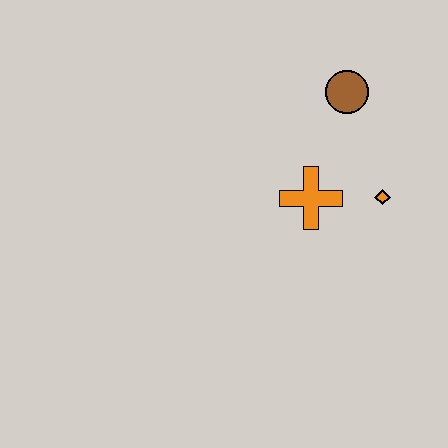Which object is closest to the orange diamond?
The orange cross is closest to the orange diamond.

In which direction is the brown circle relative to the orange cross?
The brown circle is above the orange cross.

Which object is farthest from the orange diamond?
The brown circle is farthest from the orange diamond.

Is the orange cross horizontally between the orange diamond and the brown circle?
No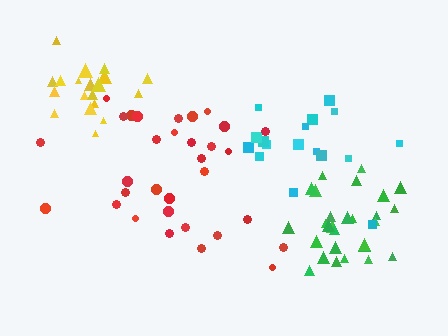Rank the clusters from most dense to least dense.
green, yellow, cyan, red.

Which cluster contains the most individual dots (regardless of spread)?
Red (32).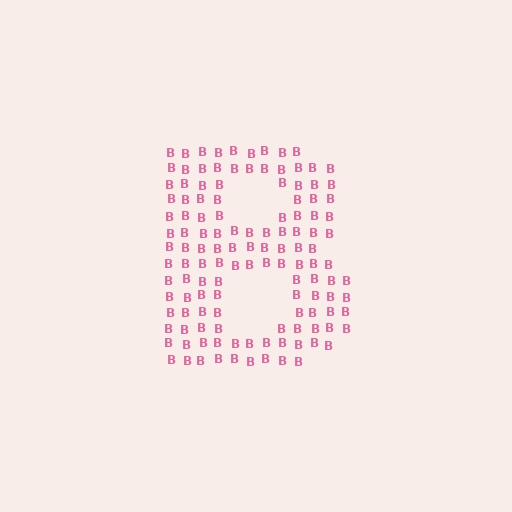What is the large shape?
The large shape is the letter B.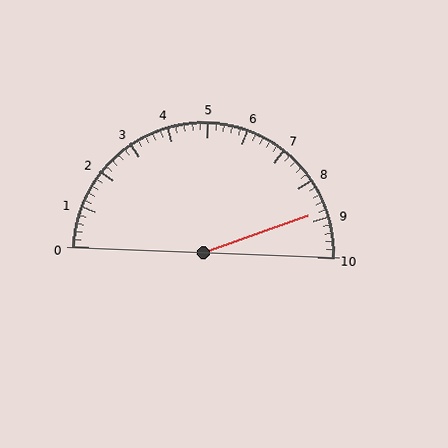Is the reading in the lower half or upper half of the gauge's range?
The reading is in the upper half of the range (0 to 10).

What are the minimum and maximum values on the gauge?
The gauge ranges from 0 to 10.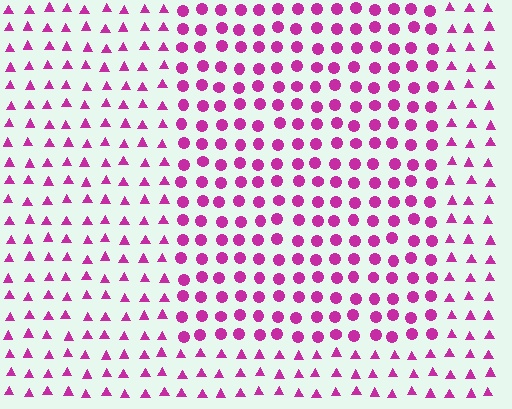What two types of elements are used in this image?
The image uses circles inside the rectangle region and triangles outside it.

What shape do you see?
I see a rectangle.